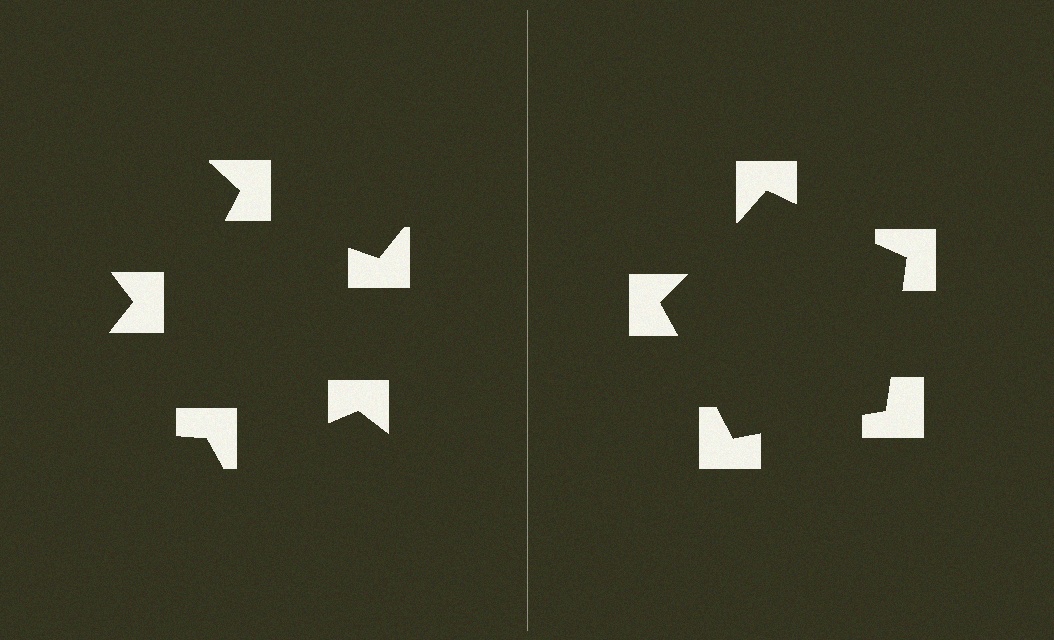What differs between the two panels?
The notched squares are positioned identically on both sides; only the wedge orientations differ. On the right they align to a pentagon; on the left they are misaligned.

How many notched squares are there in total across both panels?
10 — 5 on each side.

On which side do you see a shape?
An illusory pentagon appears on the right side. On the left side the wedge cuts are rotated, so no coherent shape forms.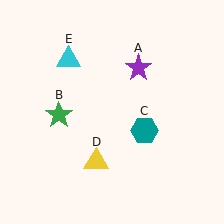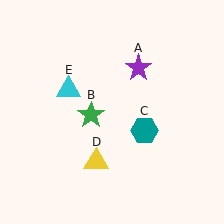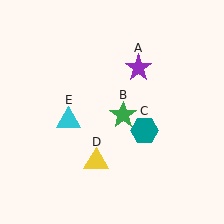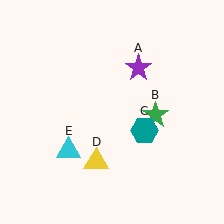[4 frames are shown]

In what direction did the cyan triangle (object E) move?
The cyan triangle (object E) moved down.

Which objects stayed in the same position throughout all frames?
Purple star (object A) and teal hexagon (object C) and yellow triangle (object D) remained stationary.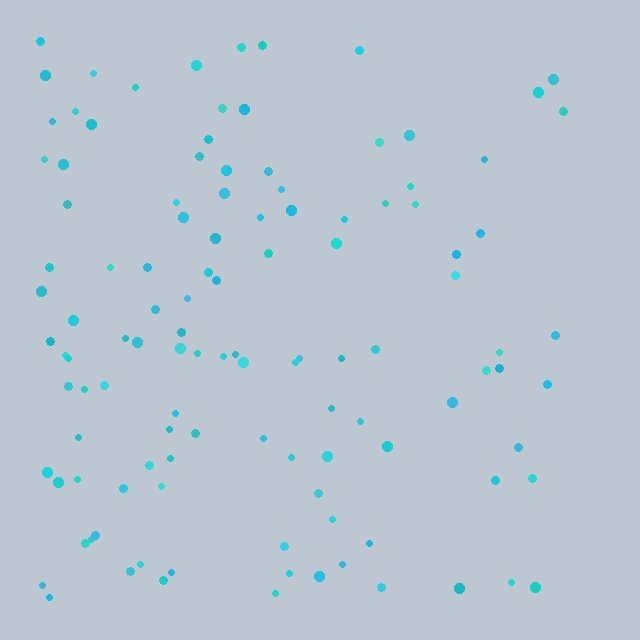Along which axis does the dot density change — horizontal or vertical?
Horizontal.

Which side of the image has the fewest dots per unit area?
The right.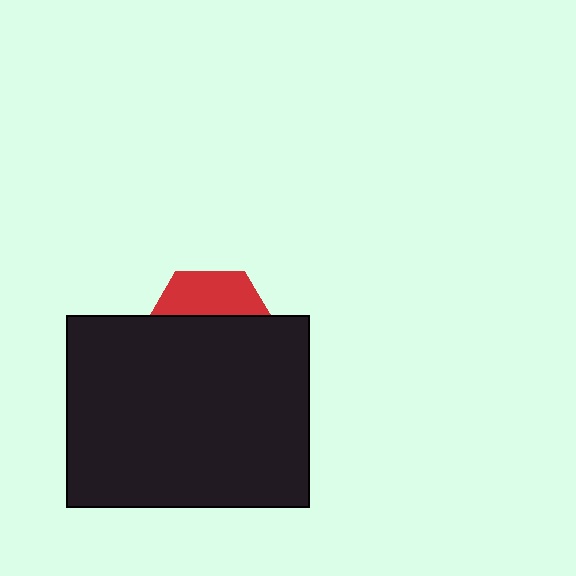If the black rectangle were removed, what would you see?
You would see the complete red hexagon.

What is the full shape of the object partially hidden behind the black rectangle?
The partially hidden object is a red hexagon.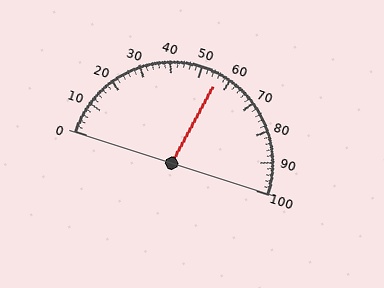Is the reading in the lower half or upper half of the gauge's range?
The reading is in the upper half of the range (0 to 100).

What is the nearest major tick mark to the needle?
The nearest major tick mark is 60.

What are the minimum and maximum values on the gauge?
The gauge ranges from 0 to 100.